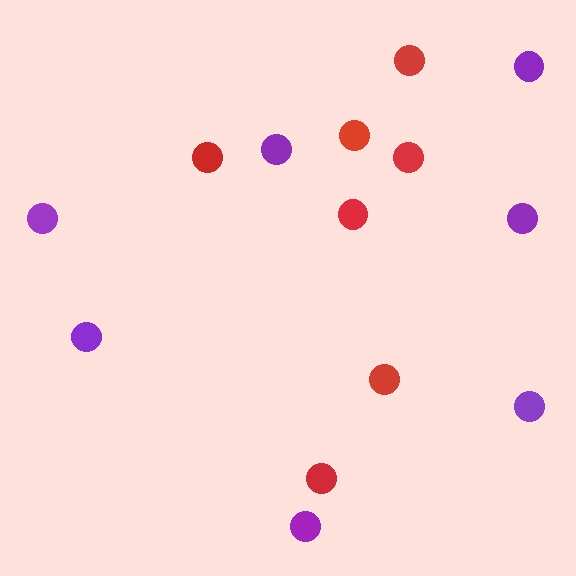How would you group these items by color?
There are 2 groups: one group of red circles (7) and one group of purple circles (7).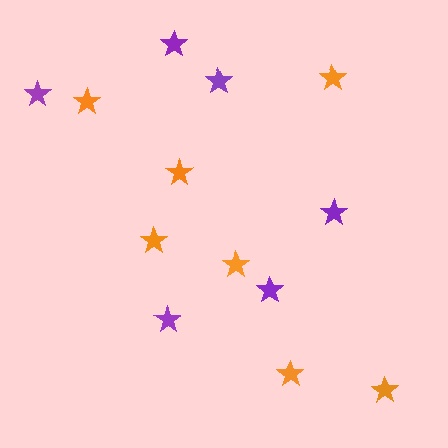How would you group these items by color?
There are 2 groups: one group of purple stars (6) and one group of orange stars (7).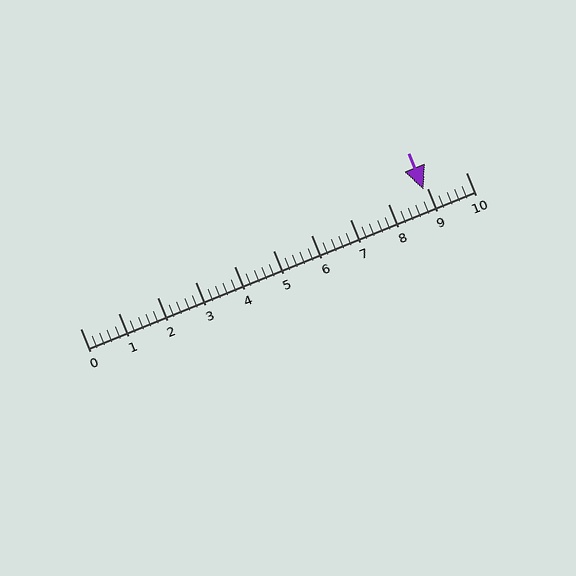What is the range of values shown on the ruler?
The ruler shows values from 0 to 10.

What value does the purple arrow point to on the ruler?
The purple arrow points to approximately 8.9.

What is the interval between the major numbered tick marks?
The major tick marks are spaced 1 units apart.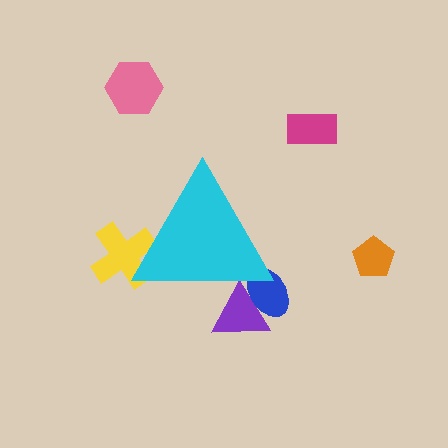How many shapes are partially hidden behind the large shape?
3 shapes are partially hidden.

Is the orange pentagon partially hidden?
No, the orange pentagon is fully visible.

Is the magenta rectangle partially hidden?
No, the magenta rectangle is fully visible.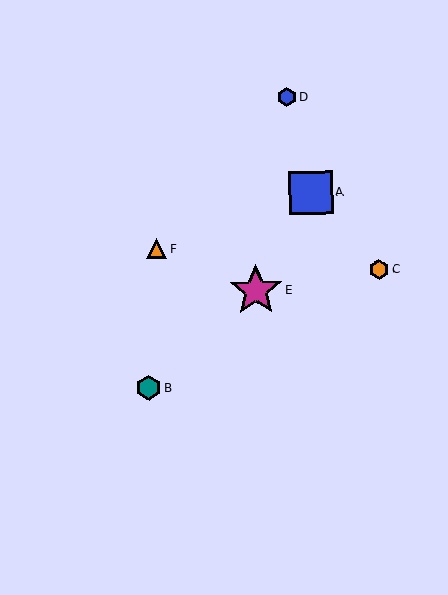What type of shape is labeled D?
Shape D is a blue hexagon.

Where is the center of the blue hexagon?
The center of the blue hexagon is at (287, 97).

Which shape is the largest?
The magenta star (labeled E) is the largest.